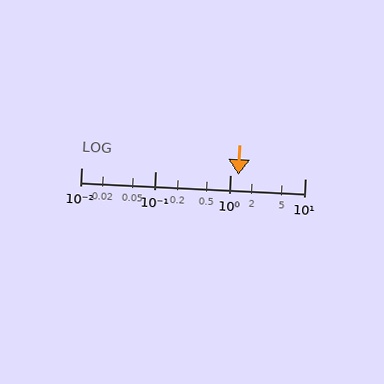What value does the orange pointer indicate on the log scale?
The pointer indicates approximately 1.3.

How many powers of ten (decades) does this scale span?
The scale spans 3 decades, from 0.01 to 10.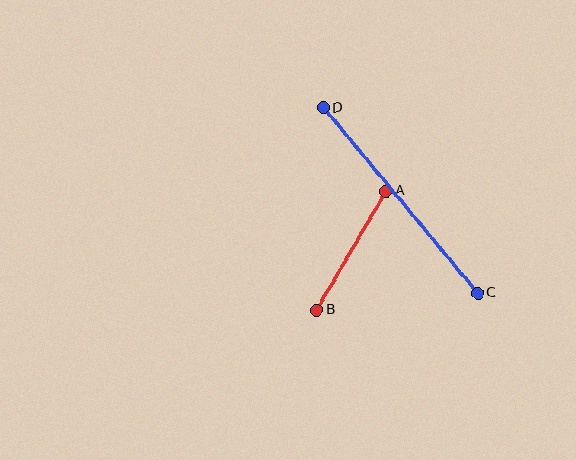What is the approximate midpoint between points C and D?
The midpoint is at approximately (401, 200) pixels.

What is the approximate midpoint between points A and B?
The midpoint is at approximately (352, 251) pixels.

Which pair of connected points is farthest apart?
Points C and D are farthest apart.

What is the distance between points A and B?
The distance is approximately 138 pixels.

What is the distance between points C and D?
The distance is approximately 241 pixels.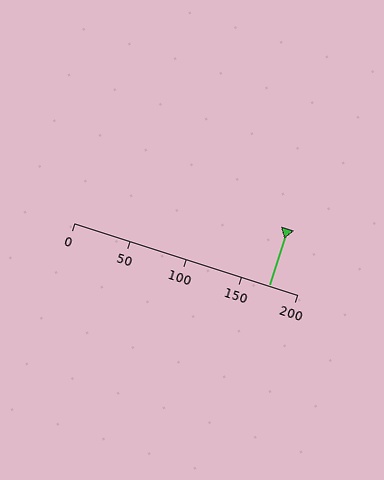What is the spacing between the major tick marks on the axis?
The major ticks are spaced 50 apart.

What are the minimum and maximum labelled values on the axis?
The axis runs from 0 to 200.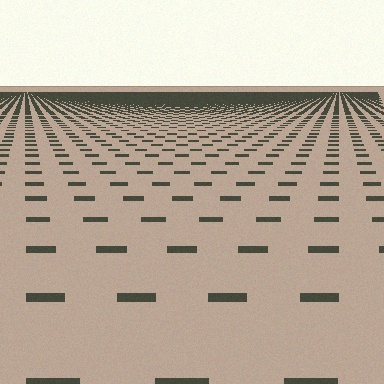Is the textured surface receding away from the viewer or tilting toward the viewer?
The surface is receding away from the viewer. Texture elements get smaller and denser toward the top.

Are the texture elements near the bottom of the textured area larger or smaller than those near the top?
Larger. Near the bottom, elements are closer to the viewer and appear at a bigger on-screen size.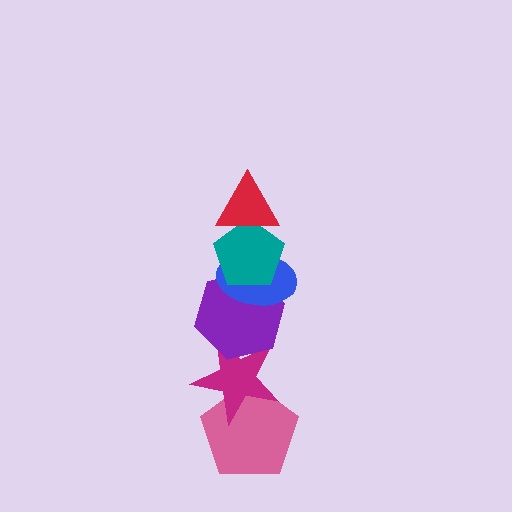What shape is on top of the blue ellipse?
The teal pentagon is on top of the blue ellipse.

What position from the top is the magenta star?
The magenta star is 5th from the top.